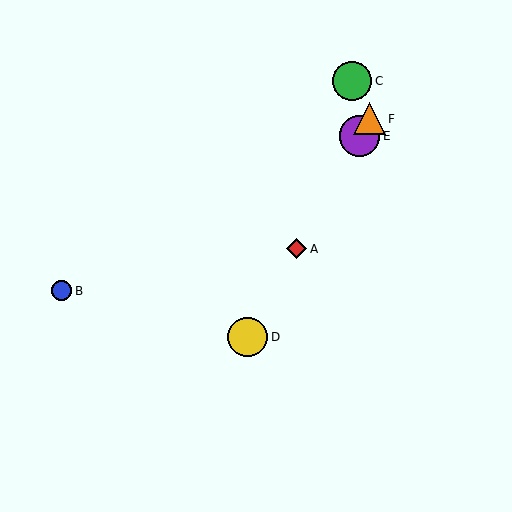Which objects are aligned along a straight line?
Objects A, D, E, F are aligned along a straight line.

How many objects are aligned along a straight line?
4 objects (A, D, E, F) are aligned along a straight line.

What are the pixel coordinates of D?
Object D is at (248, 337).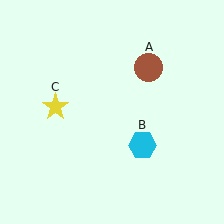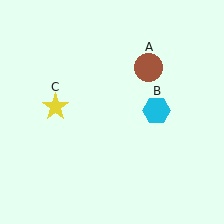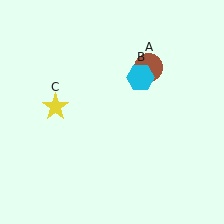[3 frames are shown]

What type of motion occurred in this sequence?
The cyan hexagon (object B) rotated counterclockwise around the center of the scene.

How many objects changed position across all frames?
1 object changed position: cyan hexagon (object B).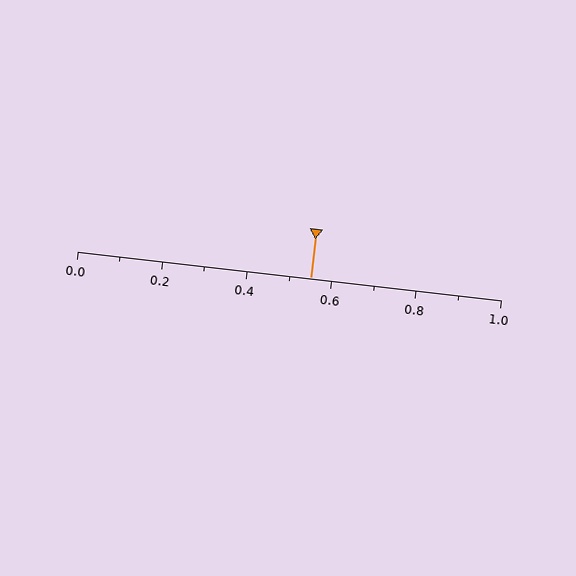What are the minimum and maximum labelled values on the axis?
The axis runs from 0.0 to 1.0.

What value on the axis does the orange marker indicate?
The marker indicates approximately 0.55.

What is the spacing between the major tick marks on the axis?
The major ticks are spaced 0.2 apart.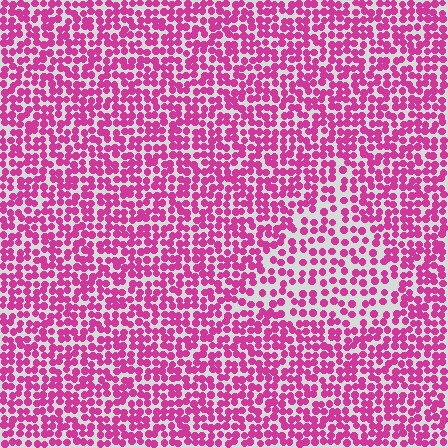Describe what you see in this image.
The image contains small magenta elements arranged at two different densities. A triangle-shaped region is visible where the elements are less densely packed than the surrounding area.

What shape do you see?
I see a triangle.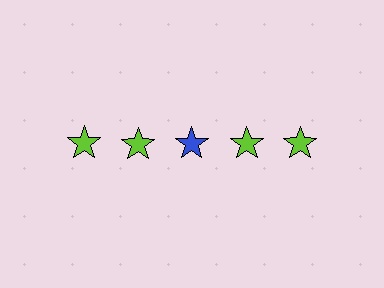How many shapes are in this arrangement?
There are 5 shapes arranged in a grid pattern.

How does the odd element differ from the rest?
It has a different color: blue instead of lime.